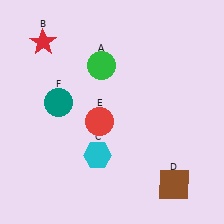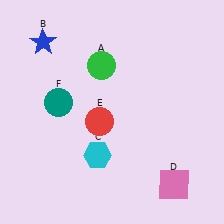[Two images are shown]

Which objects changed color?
B changed from red to blue. D changed from brown to pink.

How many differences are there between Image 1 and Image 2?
There are 2 differences between the two images.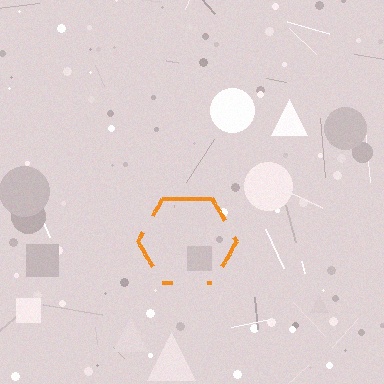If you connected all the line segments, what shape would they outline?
They would outline a hexagon.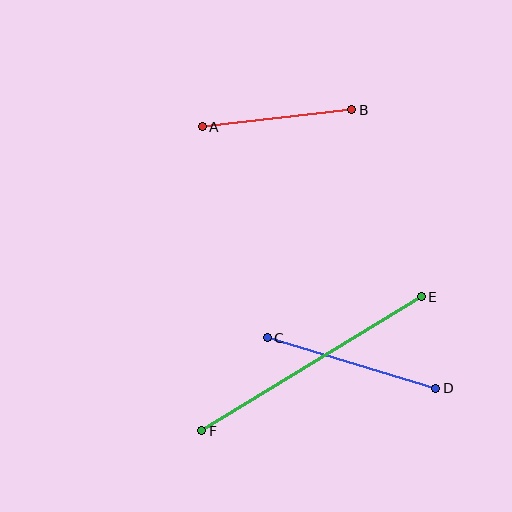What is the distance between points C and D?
The distance is approximately 176 pixels.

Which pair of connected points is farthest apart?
Points E and F are farthest apart.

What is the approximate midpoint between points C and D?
The midpoint is at approximately (352, 363) pixels.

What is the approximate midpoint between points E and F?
The midpoint is at approximately (311, 364) pixels.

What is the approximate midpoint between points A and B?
The midpoint is at approximately (277, 118) pixels.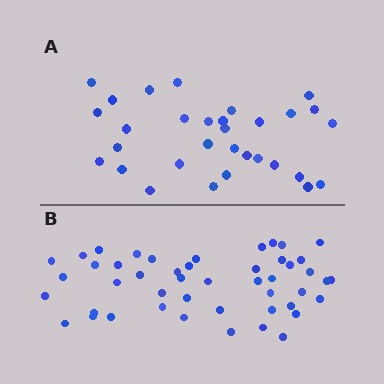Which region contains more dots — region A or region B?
Region B (the bottom region) has more dots.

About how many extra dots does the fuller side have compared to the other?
Region B has approximately 15 more dots than region A.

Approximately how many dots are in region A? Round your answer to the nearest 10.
About 30 dots. (The exact count is 31, which rounds to 30.)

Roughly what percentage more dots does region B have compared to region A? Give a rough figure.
About 50% more.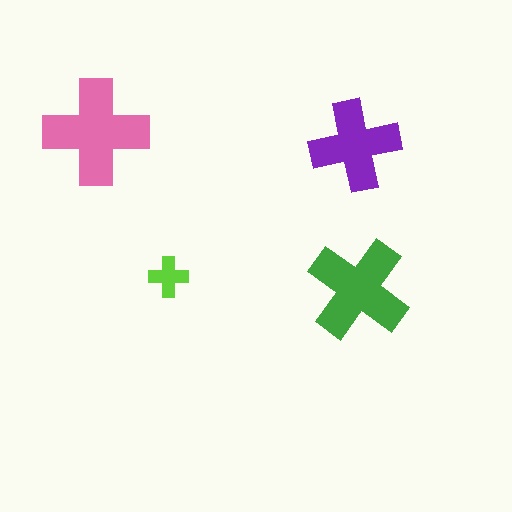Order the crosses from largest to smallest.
the pink one, the green one, the purple one, the lime one.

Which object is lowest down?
The green cross is bottommost.